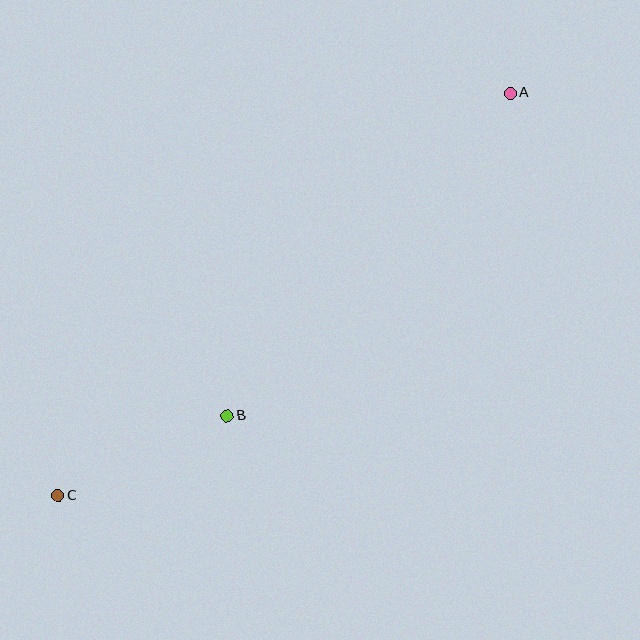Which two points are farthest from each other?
Points A and C are farthest from each other.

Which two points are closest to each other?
Points B and C are closest to each other.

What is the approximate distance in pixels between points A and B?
The distance between A and B is approximately 429 pixels.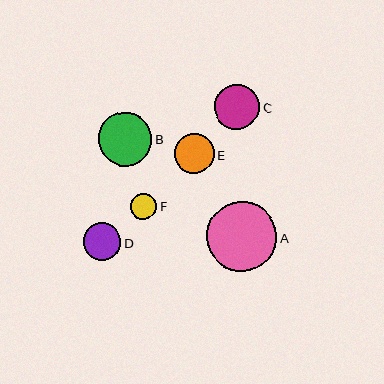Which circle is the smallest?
Circle F is the smallest with a size of approximately 27 pixels.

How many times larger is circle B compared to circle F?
Circle B is approximately 2.0 times the size of circle F.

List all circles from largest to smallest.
From largest to smallest: A, B, C, E, D, F.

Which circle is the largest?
Circle A is the largest with a size of approximately 70 pixels.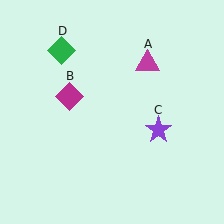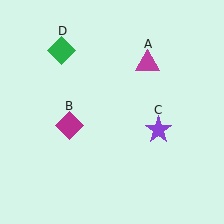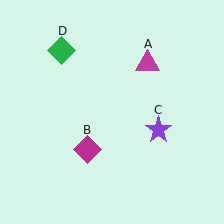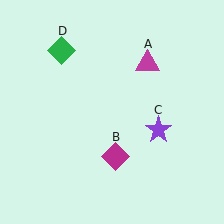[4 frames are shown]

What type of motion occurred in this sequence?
The magenta diamond (object B) rotated counterclockwise around the center of the scene.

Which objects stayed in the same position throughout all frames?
Magenta triangle (object A) and purple star (object C) and green diamond (object D) remained stationary.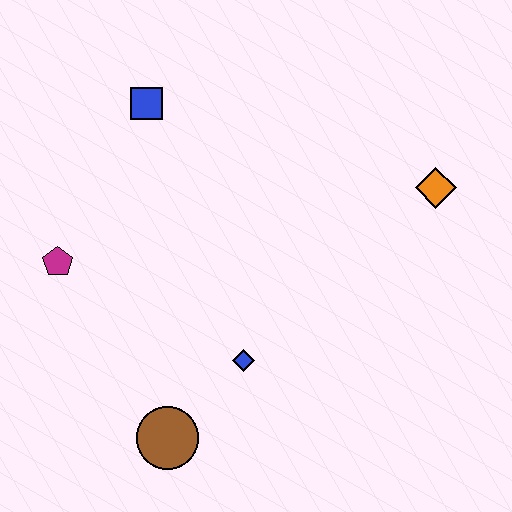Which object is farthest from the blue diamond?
The blue square is farthest from the blue diamond.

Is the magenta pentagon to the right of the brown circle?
No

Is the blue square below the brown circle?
No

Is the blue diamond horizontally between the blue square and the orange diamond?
Yes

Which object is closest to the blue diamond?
The brown circle is closest to the blue diamond.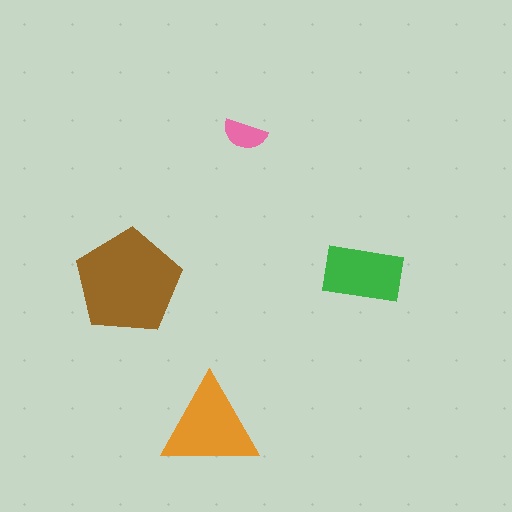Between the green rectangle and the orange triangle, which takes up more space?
The orange triangle.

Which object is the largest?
The brown pentagon.